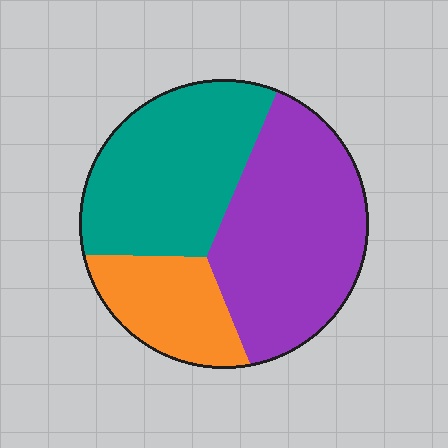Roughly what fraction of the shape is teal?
Teal covers roughly 35% of the shape.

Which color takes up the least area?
Orange, at roughly 20%.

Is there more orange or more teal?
Teal.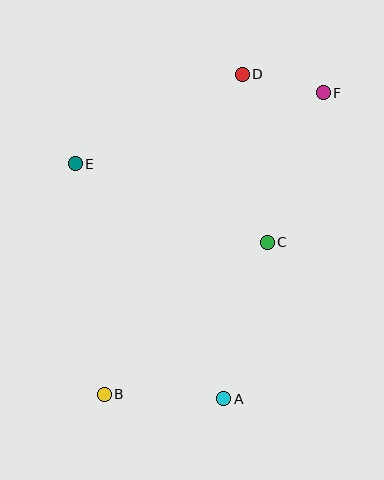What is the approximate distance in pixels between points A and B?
The distance between A and B is approximately 120 pixels.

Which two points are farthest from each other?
Points B and F are farthest from each other.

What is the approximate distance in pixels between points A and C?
The distance between A and C is approximately 162 pixels.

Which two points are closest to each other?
Points D and F are closest to each other.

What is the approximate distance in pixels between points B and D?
The distance between B and D is approximately 349 pixels.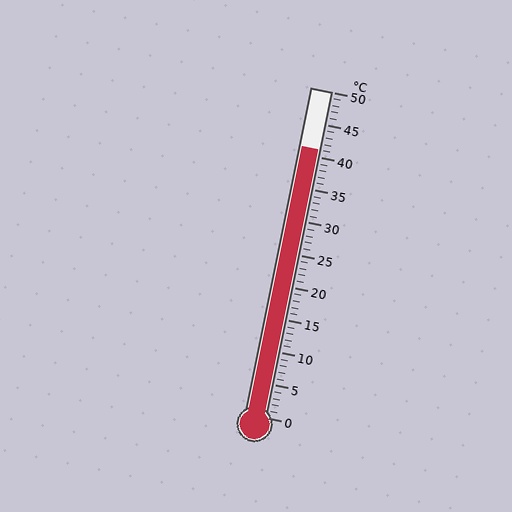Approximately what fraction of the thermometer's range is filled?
The thermometer is filled to approximately 80% of its range.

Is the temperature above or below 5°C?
The temperature is above 5°C.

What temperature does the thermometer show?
The thermometer shows approximately 41°C.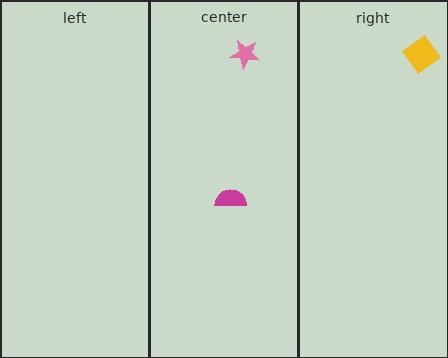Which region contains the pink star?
The center region.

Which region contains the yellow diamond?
The right region.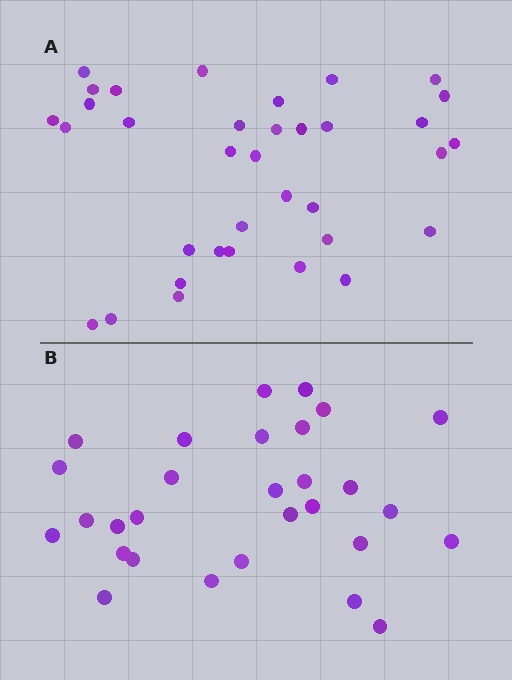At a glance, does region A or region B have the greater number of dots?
Region A (the top region) has more dots.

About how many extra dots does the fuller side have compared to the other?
Region A has about 6 more dots than region B.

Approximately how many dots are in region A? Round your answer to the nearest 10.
About 40 dots. (The exact count is 35, which rounds to 40.)